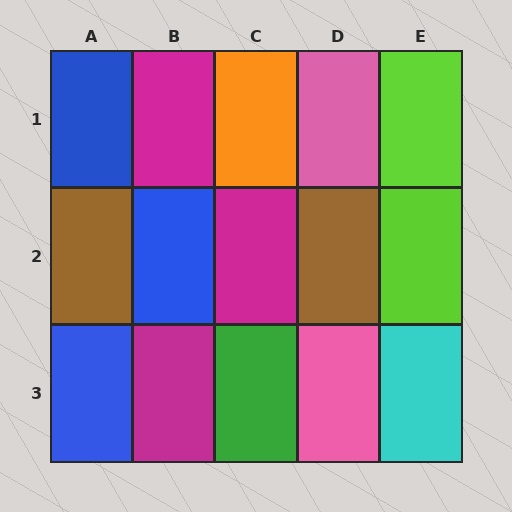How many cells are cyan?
1 cell is cyan.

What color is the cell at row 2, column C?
Magenta.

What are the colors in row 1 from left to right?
Blue, magenta, orange, pink, lime.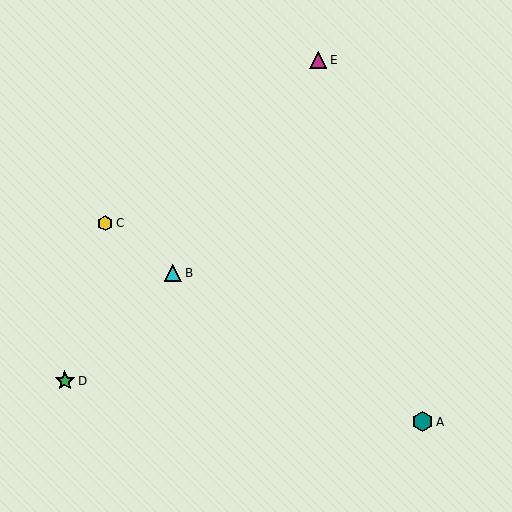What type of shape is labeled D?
Shape D is a green star.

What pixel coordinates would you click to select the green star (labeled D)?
Click at (65, 381) to select the green star D.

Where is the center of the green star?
The center of the green star is at (65, 381).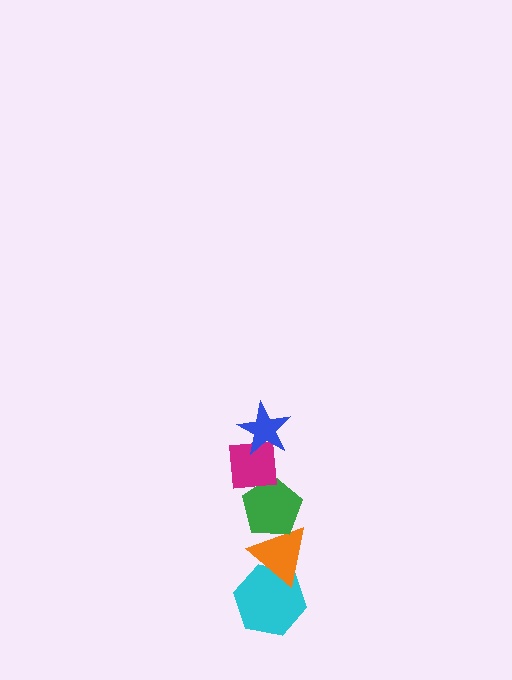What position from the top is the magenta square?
The magenta square is 2nd from the top.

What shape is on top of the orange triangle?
The green pentagon is on top of the orange triangle.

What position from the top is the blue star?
The blue star is 1st from the top.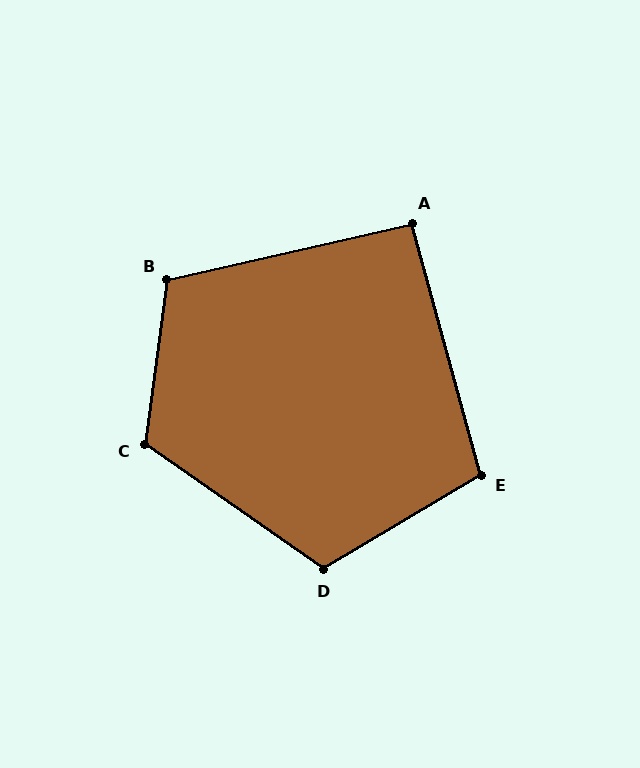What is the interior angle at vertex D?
Approximately 114 degrees (obtuse).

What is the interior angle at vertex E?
Approximately 105 degrees (obtuse).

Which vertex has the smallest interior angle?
A, at approximately 92 degrees.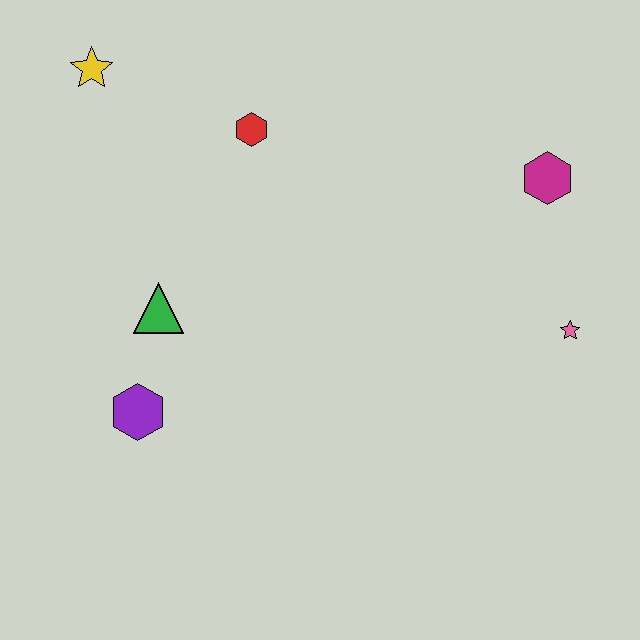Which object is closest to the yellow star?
The red hexagon is closest to the yellow star.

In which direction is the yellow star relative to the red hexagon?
The yellow star is to the left of the red hexagon.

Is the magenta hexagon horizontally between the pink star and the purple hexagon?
Yes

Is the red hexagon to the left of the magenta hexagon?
Yes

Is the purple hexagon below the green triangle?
Yes